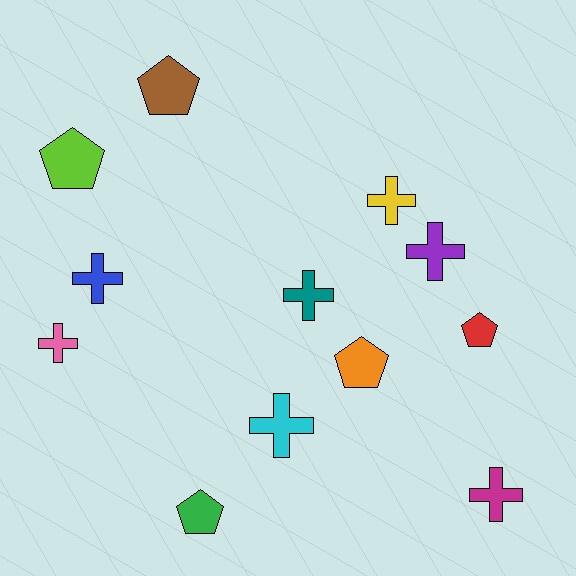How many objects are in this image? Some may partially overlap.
There are 12 objects.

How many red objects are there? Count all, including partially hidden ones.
There is 1 red object.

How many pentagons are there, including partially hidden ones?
There are 5 pentagons.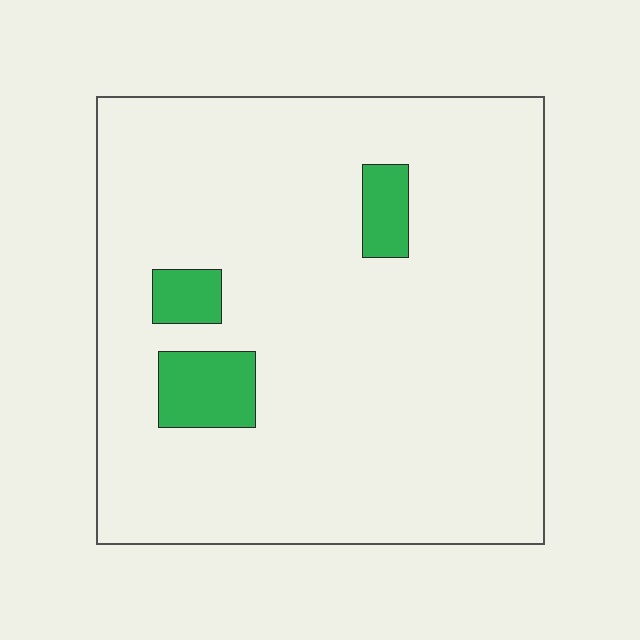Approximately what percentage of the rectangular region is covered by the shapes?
Approximately 10%.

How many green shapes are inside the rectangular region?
3.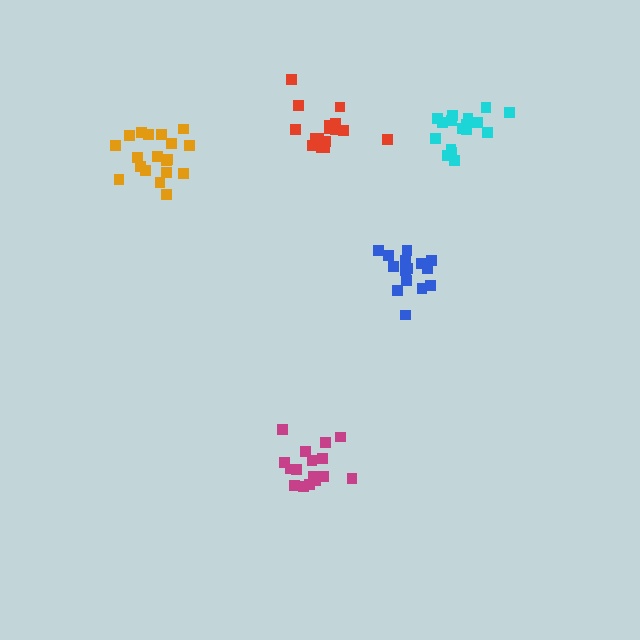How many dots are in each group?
Group 1: 17 dots, Group 2: 16 dots, Group 3: 15 dots, Group 4: 19 dots, Group 5: 16 dots (83 total).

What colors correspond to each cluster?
The clusters are colored: cyan, red, blue, orange, magenta.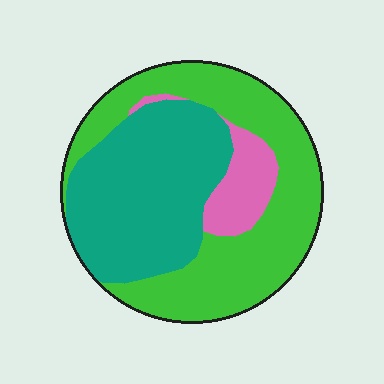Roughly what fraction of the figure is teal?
Teal covers 41% of the figure.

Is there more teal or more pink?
Teal.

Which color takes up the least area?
Pink, at roughly 10%.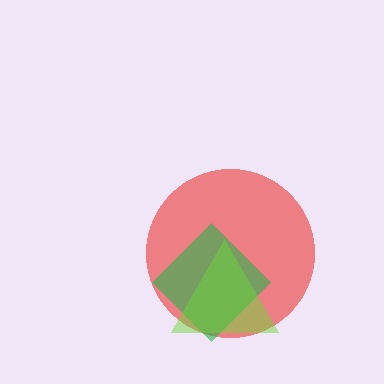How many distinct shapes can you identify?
There are 3 distinct shapes: a red circle, a green diamond, a lime triangle.